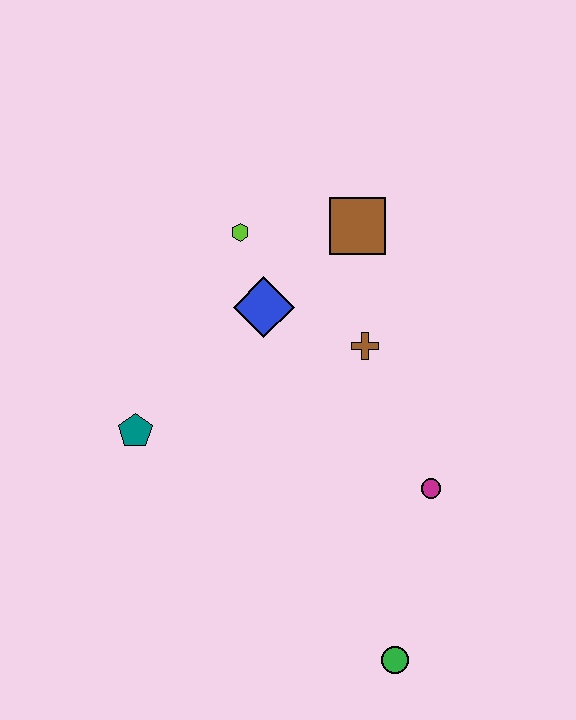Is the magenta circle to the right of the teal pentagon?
Yes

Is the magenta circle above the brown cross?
No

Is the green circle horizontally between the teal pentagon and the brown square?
No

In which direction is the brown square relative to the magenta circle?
The brown square is above the magenta circle.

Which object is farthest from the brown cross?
The green circle is farthest from the brown cross.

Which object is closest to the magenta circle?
The brown cross is closest to the magenta circle.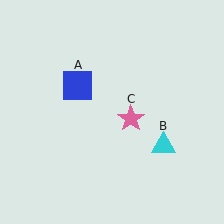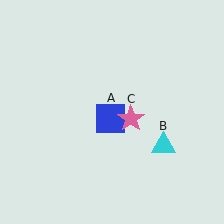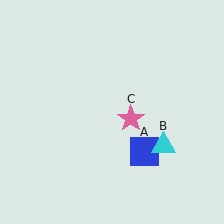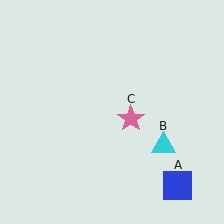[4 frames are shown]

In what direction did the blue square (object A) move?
The blue square (object A) moved down and to the right.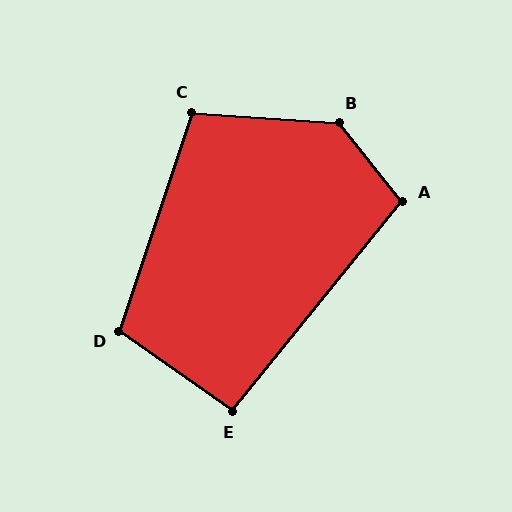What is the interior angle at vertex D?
Approximately 106 degrees (obtuse).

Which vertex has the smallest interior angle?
E, at approximately 94 degrees.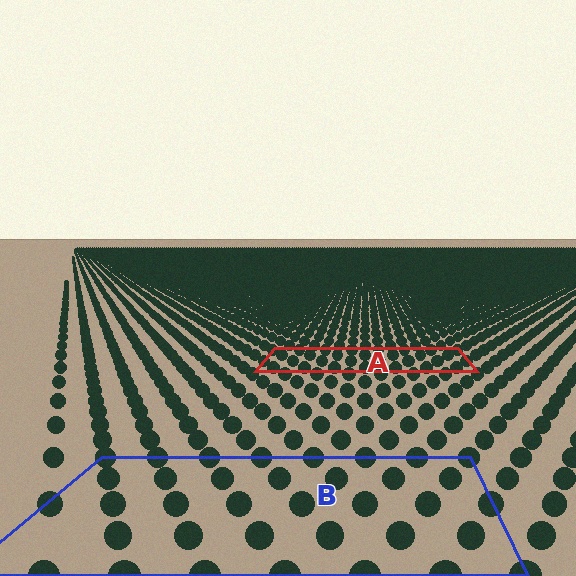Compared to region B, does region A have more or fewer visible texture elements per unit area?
Region A has more texture elements per unit area — they are packed more densely because it is farther away.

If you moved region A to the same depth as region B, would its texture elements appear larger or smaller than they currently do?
They would appear larger. At a closer depth, the same texture elements are projected at a bigger on-screen size.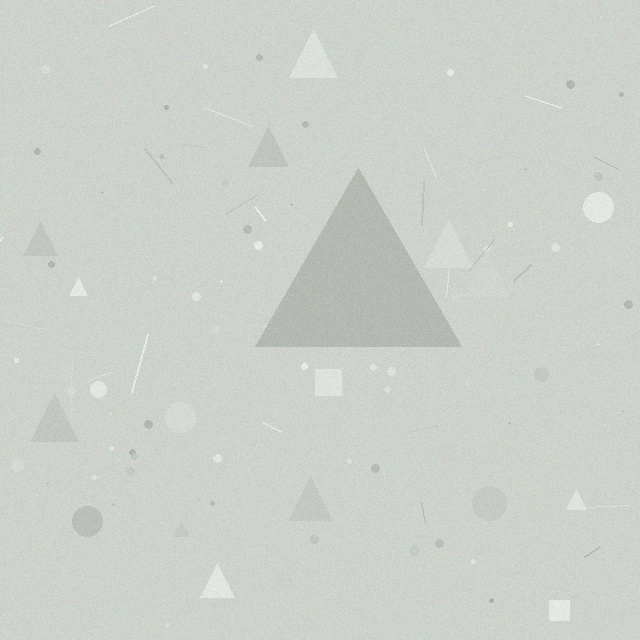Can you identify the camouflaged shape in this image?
The camouflaged shape is a triangle.